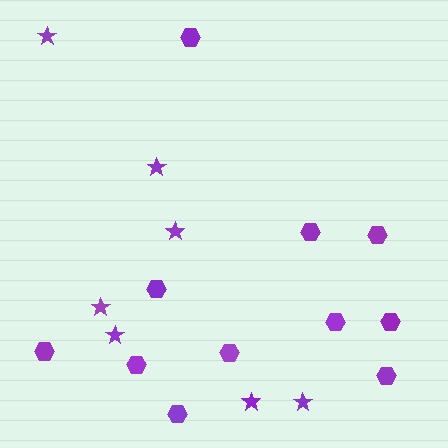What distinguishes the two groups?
There are 2 groups: one group of stars (7) and one group of hexagons (11).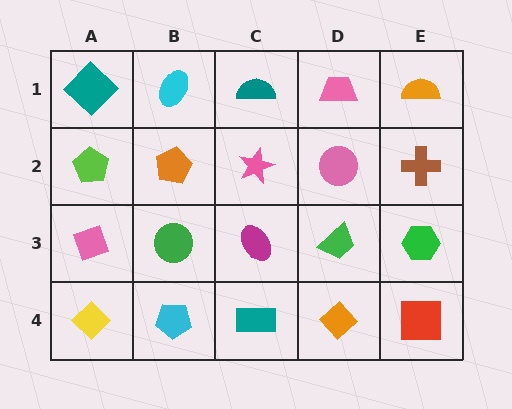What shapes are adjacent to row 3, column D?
A pink circle (row 2, column D), an orange diamond (row 4, column D), a magenta ellipse (row 3, column C), a green hexagon (row 3, column E).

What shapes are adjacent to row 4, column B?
A green circle (row 3, column B), a yellow diamond (row 4, column A), a teal rectangle (row 4, column C).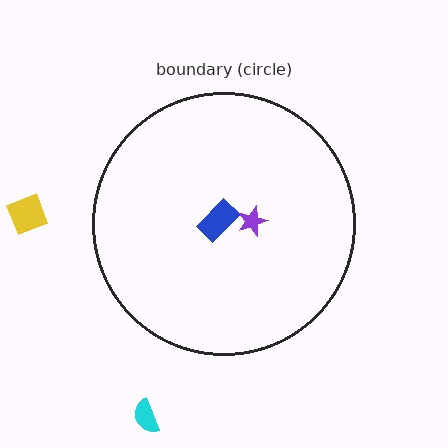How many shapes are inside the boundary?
2 inside, 2 outside.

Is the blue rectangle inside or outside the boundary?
Inside.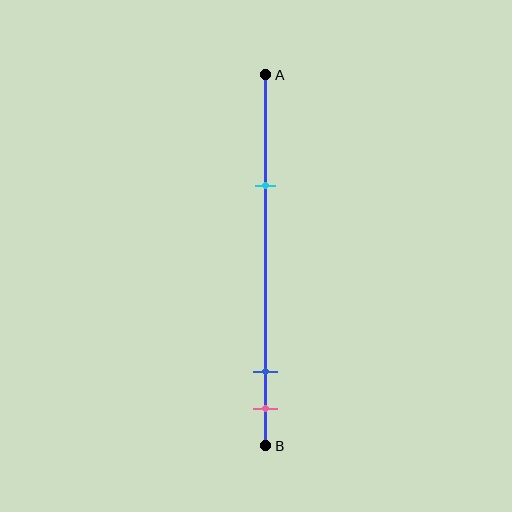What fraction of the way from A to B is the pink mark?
The pink mark is approximately 90% (0.9) of the way from A to B.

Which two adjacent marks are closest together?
The blue and pink marks are the closest adjacent pair.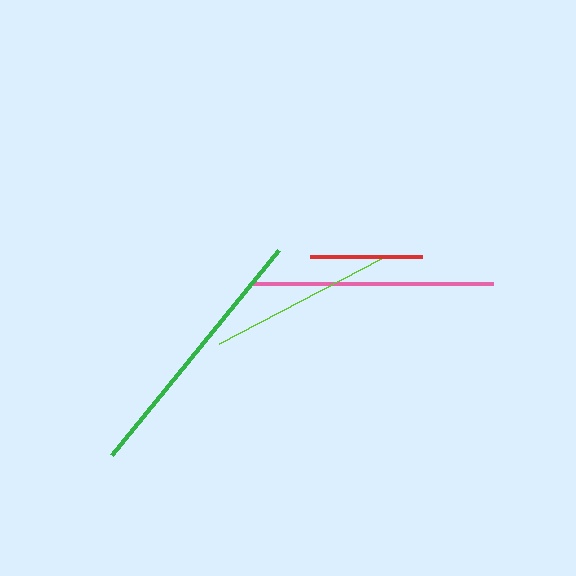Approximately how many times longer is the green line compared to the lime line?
The green line is approximately 1.4 times the length of the lime line.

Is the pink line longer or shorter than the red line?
The pink line is longer than the red line.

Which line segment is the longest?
The green line is the longest at approximately 264 pixels.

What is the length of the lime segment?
The lime segment is approximately 183 pixels long.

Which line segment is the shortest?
The red line is the shortest at approximately 113 pixels.